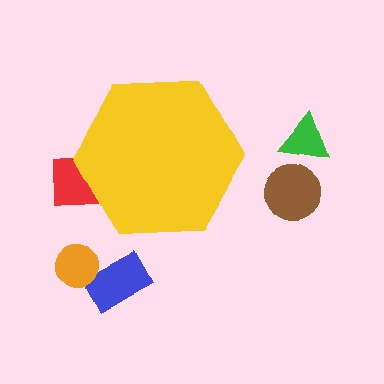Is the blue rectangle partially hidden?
No, the blue rectangle is fully visible.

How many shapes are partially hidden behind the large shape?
1 shape is partially hidden.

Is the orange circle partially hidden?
No, the orange circle is fully visible.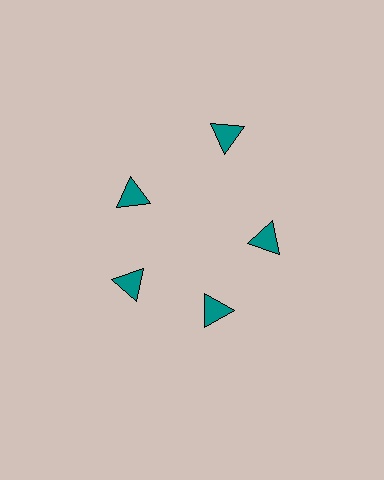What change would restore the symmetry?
The symmetry would be restored by moving it inward, back onto the ring so that all 5 triangles sit at equal angles and equal distance from the center.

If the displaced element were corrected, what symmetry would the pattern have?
It would have 5-fold rotational symmetry — the pattern would map onto itself every 72 degrees.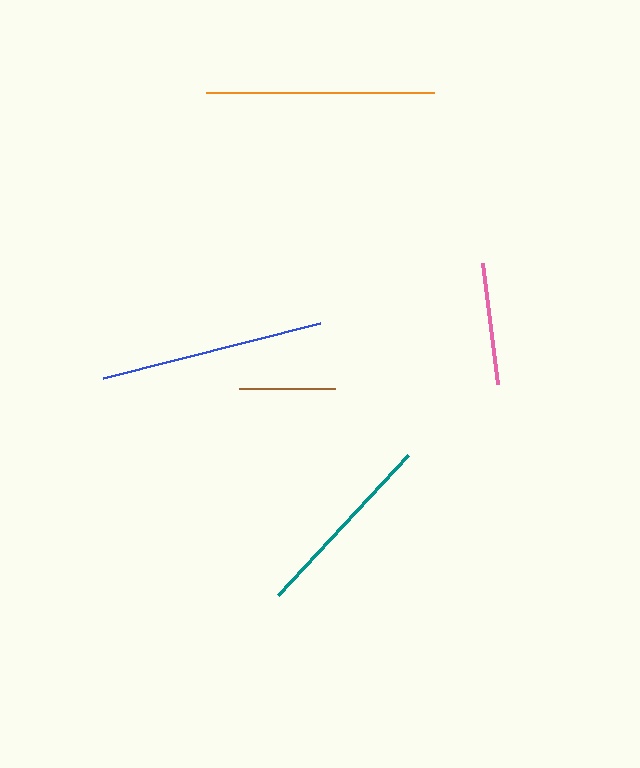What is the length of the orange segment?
The orange segment is approximately 228 pixels long.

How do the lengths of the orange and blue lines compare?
The orange and blue lines are approximately the same length.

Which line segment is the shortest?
The brown line is the shortest at approximately 96 pixels.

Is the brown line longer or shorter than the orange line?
The orange line is longer than the brown line.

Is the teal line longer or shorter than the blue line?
The blue line is longer than the teal line.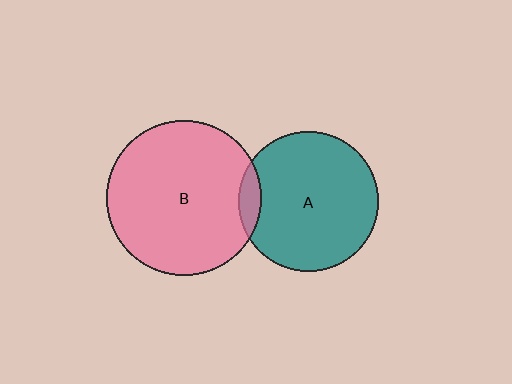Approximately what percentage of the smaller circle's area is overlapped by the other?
Approximately 10%.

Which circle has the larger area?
Circle B (pink).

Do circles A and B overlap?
Yes.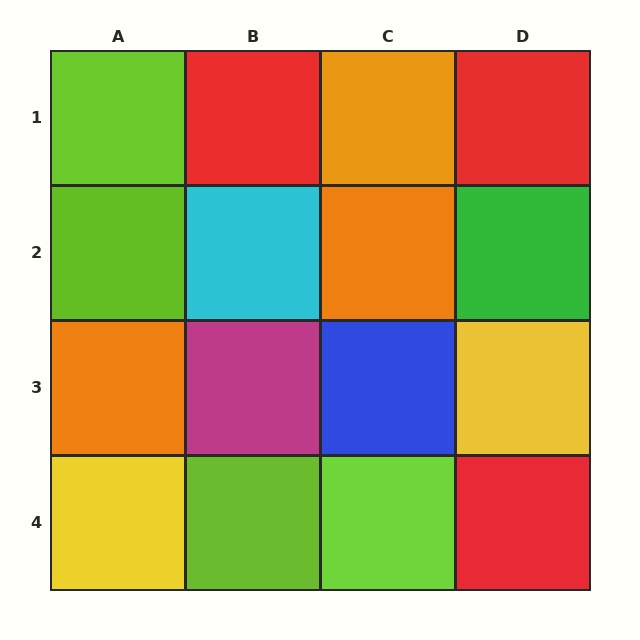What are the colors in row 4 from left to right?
Yellow, lime, lime, red.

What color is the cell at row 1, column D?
Red.